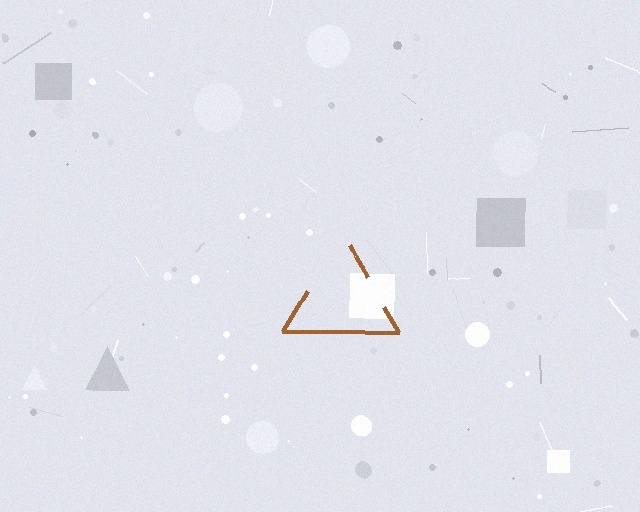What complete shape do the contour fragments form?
The contour fragments form a triangle.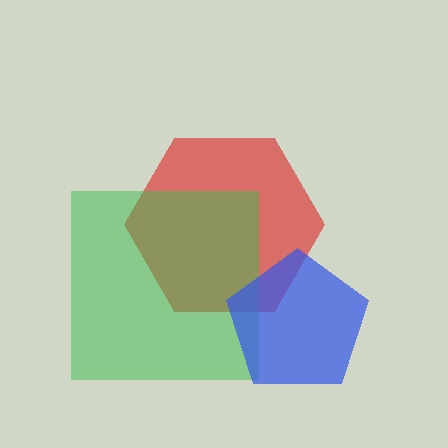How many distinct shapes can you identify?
There are 3 distinct shapes: a red hexagon, a green square, a blue pentagon.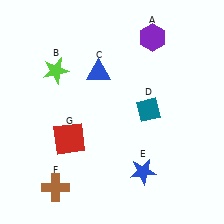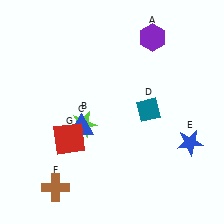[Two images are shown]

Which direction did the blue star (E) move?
The blue star (E) moved right.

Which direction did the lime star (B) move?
The lime star (B) moved down.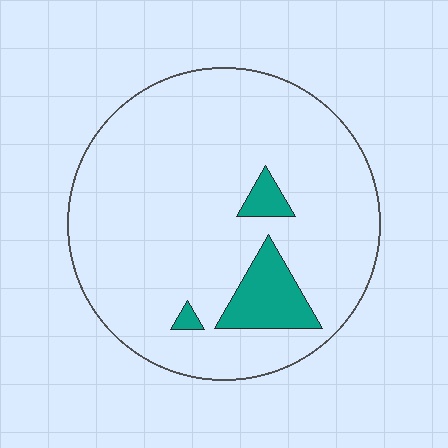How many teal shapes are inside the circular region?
3.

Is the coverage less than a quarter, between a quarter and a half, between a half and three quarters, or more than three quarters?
Less than a quarter.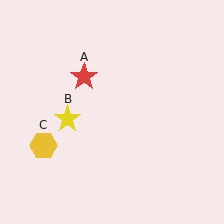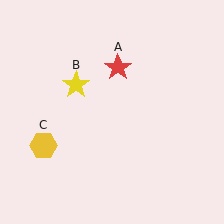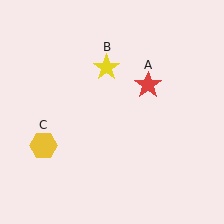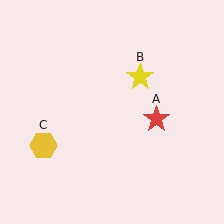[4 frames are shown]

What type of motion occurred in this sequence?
The red star (object A), yellow star (object B) rotated clockwise around the center of the scene.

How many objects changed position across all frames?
2 objects changed position: red star (object A), yellow star (object B).